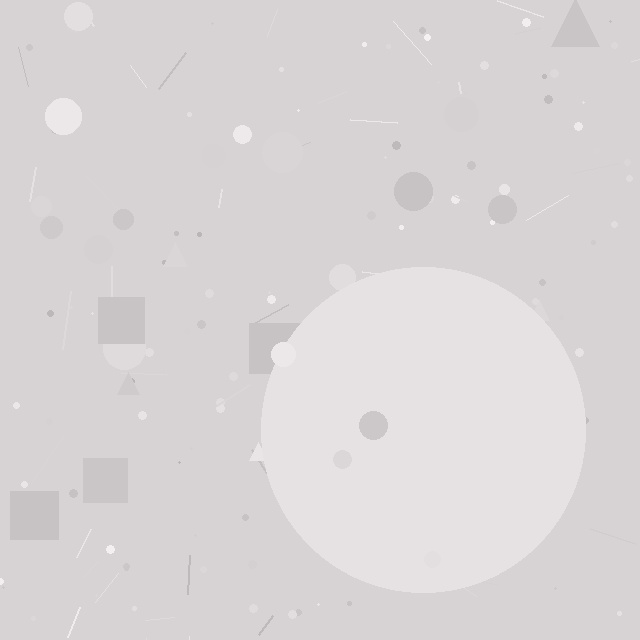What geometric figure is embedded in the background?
A circle is embedded in the background.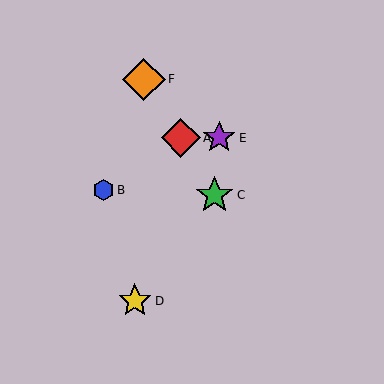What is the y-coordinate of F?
Object F is at y≈79.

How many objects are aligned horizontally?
2 objects (A, E) are aligned horizontally.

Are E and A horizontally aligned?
Yes, both are at y≈138.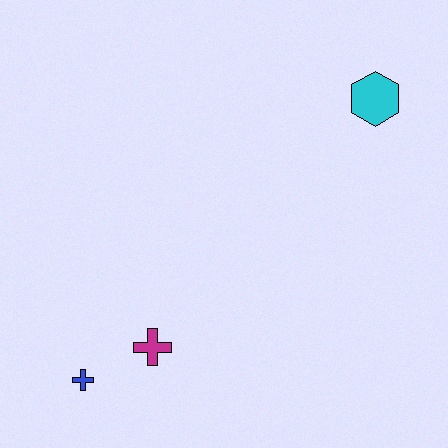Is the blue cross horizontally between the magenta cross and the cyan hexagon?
No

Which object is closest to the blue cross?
The magenta cross is closest to the blue cross.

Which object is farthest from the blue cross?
The cyan hexagon is farthest from the blue cross.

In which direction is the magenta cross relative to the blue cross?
The magenta cross is to the right of the blue cross.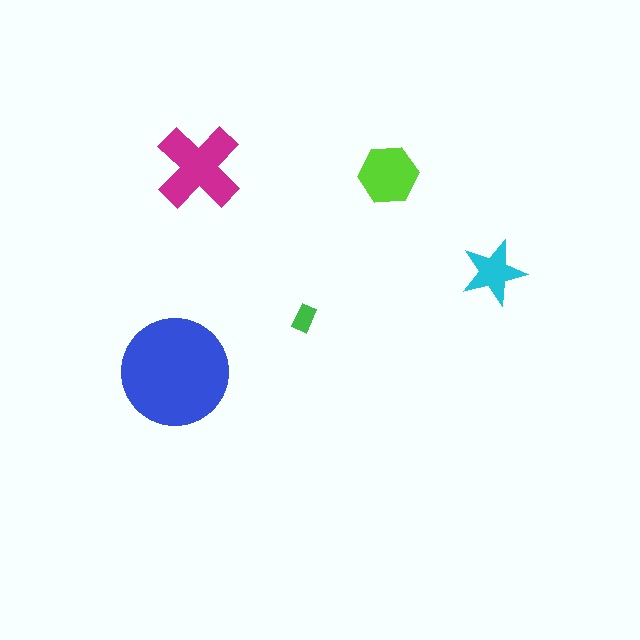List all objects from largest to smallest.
The blue circle, the magenta cross, the lime hexagon, the cyan star, the green rectangle.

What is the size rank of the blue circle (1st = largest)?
1st.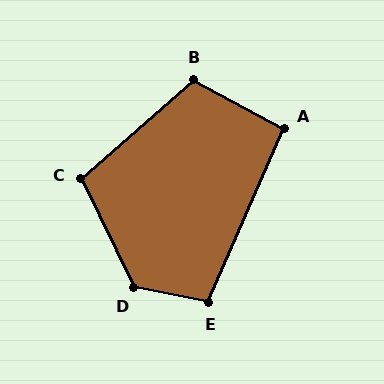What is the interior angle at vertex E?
Approximately 102 degrees (obtuse).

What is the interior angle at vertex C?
Approximately 105 degrees (obtuse).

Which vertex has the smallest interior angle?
A, at approximately 95 degrees.